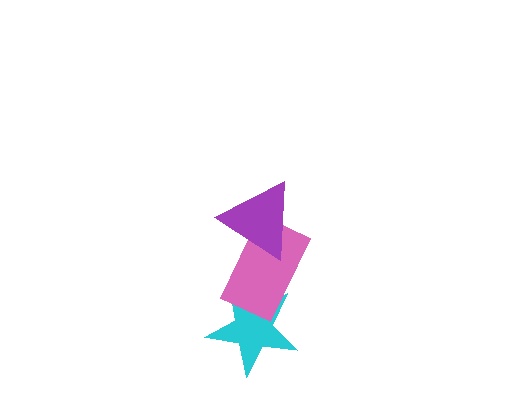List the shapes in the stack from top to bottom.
From top to bottom: the purple triangle, the pink rectangle, the cyan star.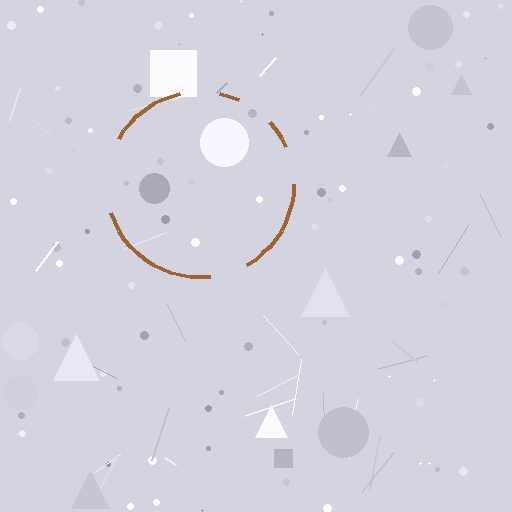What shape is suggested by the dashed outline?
The dashed outline suggests a circle.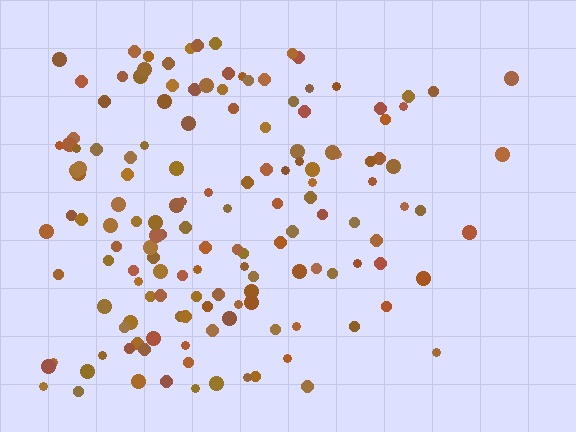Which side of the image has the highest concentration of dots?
The left.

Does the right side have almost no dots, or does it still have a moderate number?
Still a moderate number, just noticeably fewer than the left.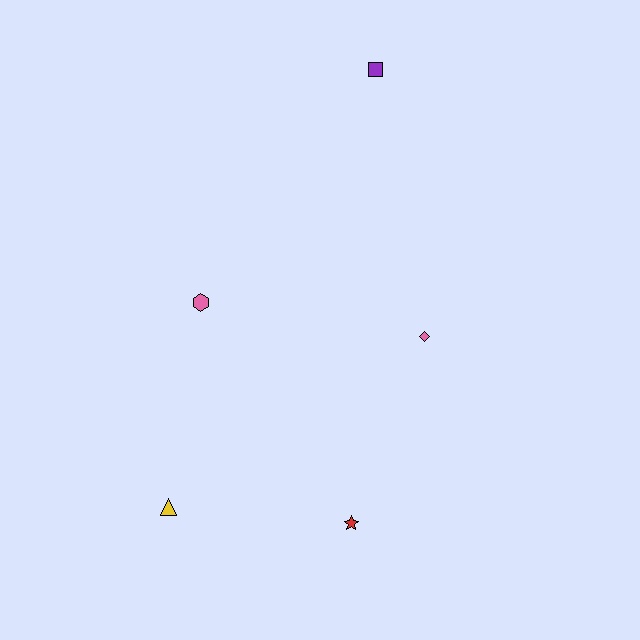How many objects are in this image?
There are 5 objects.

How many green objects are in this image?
There are no green objects.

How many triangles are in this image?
There is 1 triangle.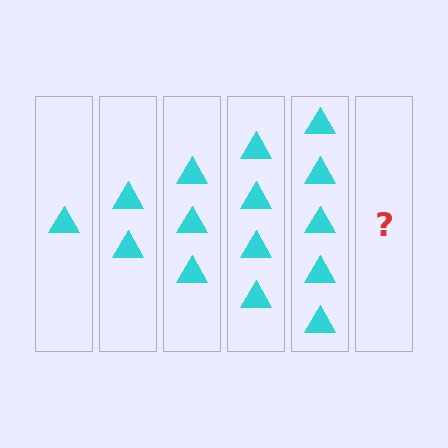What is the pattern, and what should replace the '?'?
The pattern is that each step adds one more triangle. The '?' should be 6 triangles.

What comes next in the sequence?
The next element should be 6 triangles.